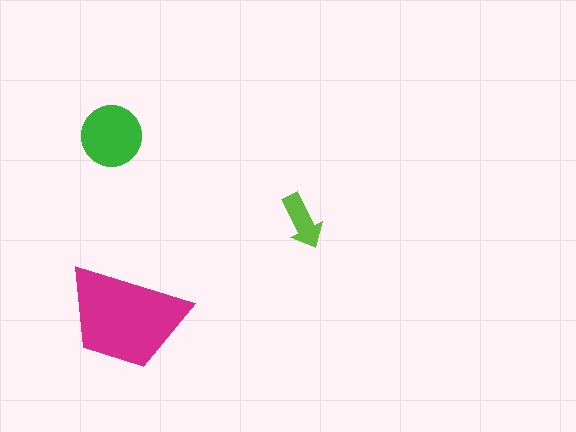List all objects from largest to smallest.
The magenta trapezoid, the green circle, the lime arrow.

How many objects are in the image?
There are 3 objects in the image.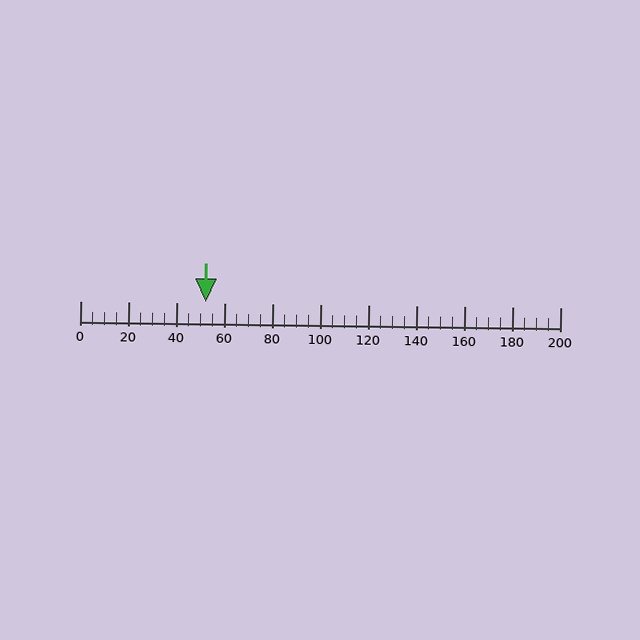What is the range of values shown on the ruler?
The ruler shows values from 0 to 200.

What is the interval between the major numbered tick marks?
The major tick marks are spaced 20 units apart.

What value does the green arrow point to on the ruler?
The green arrow points to approximately 52.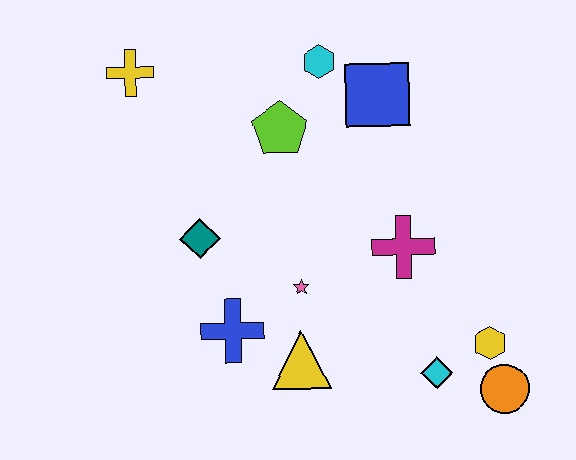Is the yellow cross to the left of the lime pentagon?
Yes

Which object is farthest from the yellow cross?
The orange circle is farthest from the yellow cross.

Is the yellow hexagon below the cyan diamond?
No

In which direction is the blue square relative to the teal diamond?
The blue square is to the right of the teal diamond.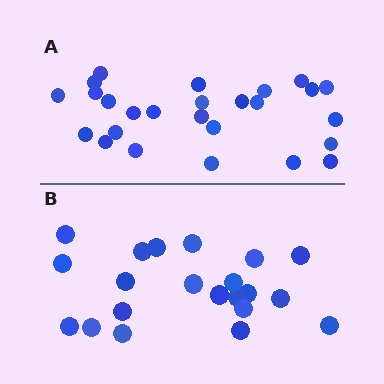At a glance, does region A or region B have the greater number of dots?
Region A (the top region) has more dots.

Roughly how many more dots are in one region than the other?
Region A has about 5 more dots than region B.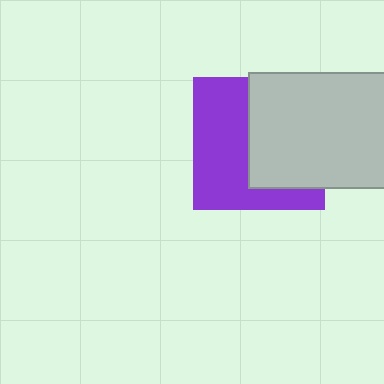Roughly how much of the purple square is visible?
About half of it is visible (roughly 50%).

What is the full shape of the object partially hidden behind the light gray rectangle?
The partially hidden object is a purple square.